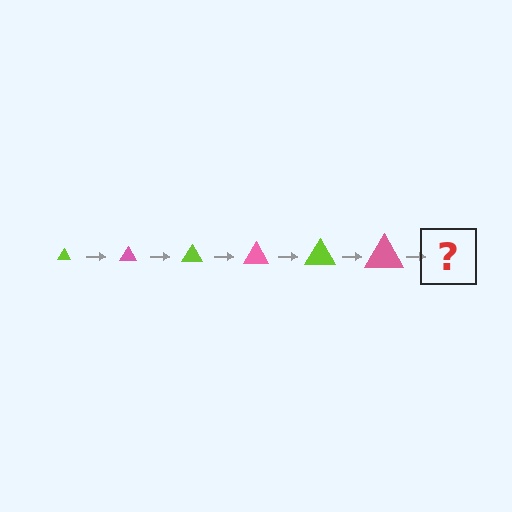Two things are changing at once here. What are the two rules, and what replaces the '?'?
The two rules are that the triangle grows larger each step and the color cycles through lime and pink. The '?' should be a lime triangle, larger than the previous one.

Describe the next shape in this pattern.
It should be a lime triangle, larger than the previous one.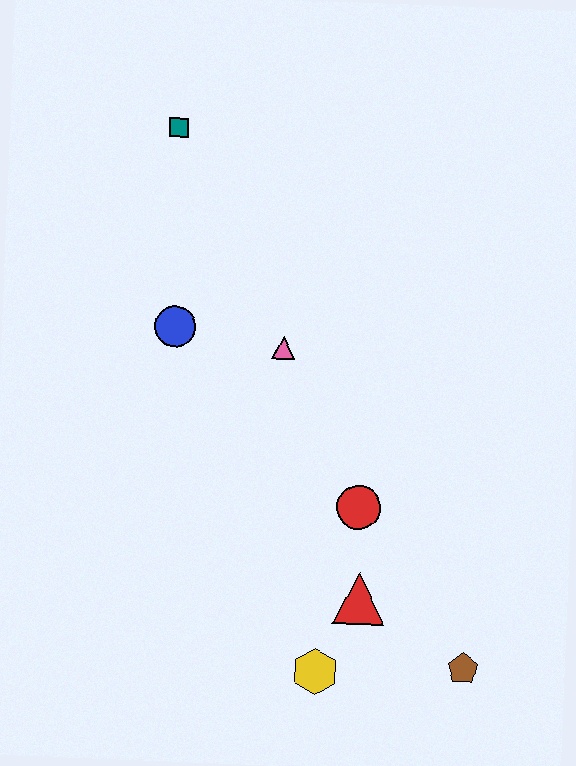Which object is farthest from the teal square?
The brown pentagon is farthest from the teal square.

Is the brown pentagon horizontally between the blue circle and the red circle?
No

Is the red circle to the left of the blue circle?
No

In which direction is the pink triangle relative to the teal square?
The pink triangle is below the teal square.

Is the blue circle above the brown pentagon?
Yes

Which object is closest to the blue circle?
The pink triangle is closest to the blue circle.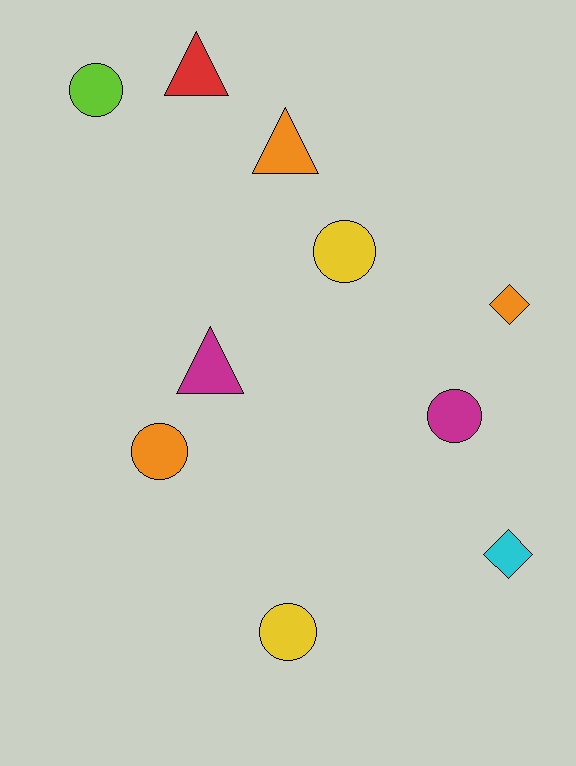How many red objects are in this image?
There is 1 red object.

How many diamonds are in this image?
There are 2 diamonds.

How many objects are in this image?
There are 10 objects.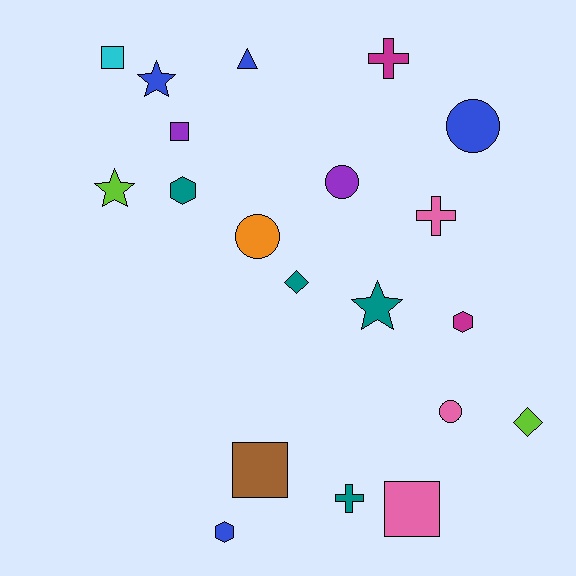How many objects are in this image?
There are 20 objects.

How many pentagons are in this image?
There are no pentagons.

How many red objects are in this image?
There are no red objects.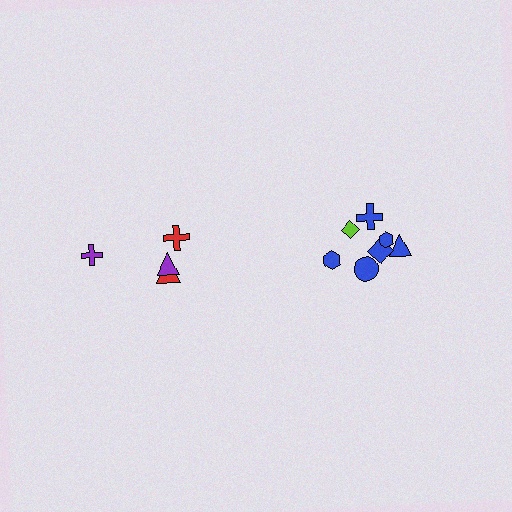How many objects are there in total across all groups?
There are 11 objects.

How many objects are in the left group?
There are 4 objects.